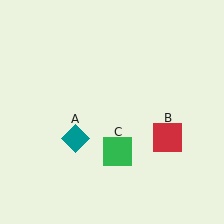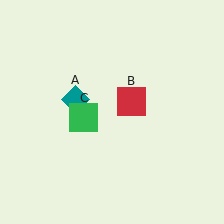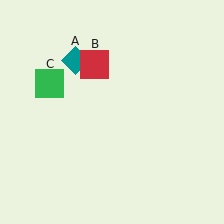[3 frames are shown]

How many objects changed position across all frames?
3 objects changed position: teal diamond (object A), red square (object B), green square (object C).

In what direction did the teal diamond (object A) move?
The teal diamond (object A) moved up.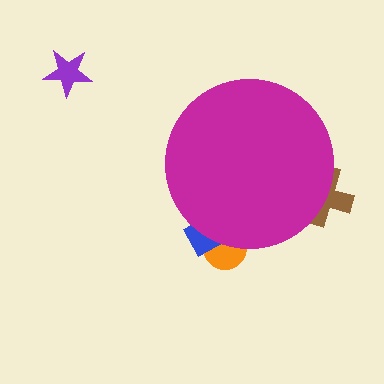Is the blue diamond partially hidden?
Yes, the blue diamond is partially hidden behind the magenta circle.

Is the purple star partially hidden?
No, the purple star is fully visible.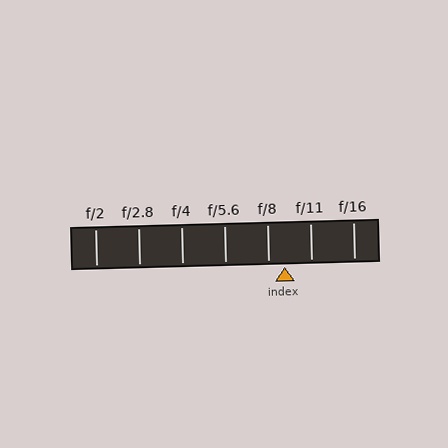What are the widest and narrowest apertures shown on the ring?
The widest aperture shown is f/2 and the narrowest is f/16.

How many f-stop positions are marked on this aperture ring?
There are 7 f-stop positions marked.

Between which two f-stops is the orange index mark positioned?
The index mark is between f/8 and f/11.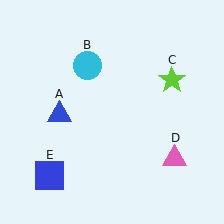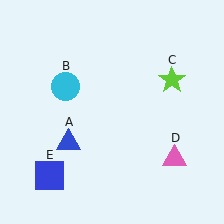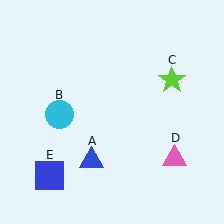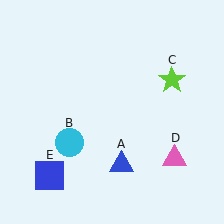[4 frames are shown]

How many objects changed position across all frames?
2 objects changed position: blue triangle (object A), cyan circle (object B).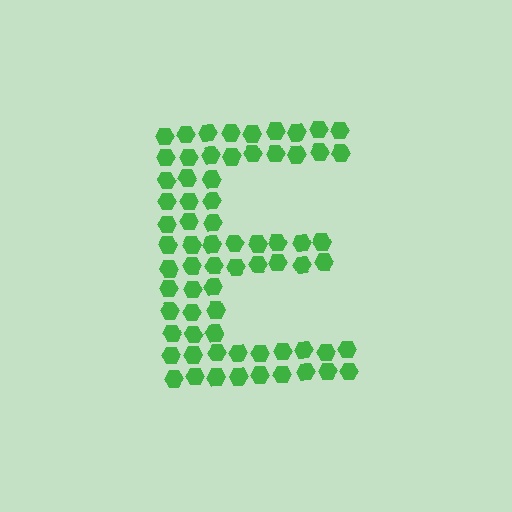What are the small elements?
The small elements are hexagons.